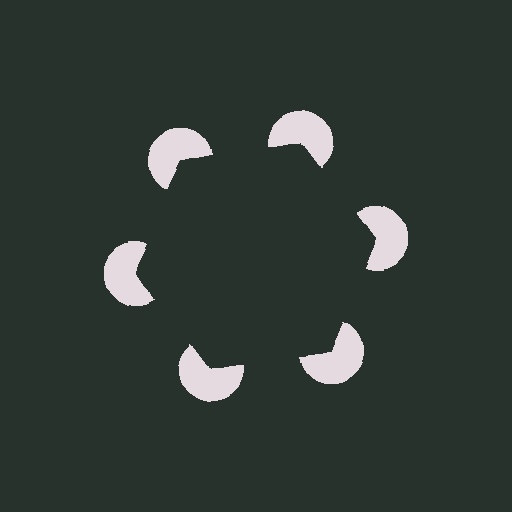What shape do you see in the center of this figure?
An illusory hexagon — its edges are inferred from the aligned wedge cuts in the pac-man discs, not physically drawn.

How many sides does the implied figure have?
6 sides.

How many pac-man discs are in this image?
There are 6 — one at each vertex of the illusory hexagon.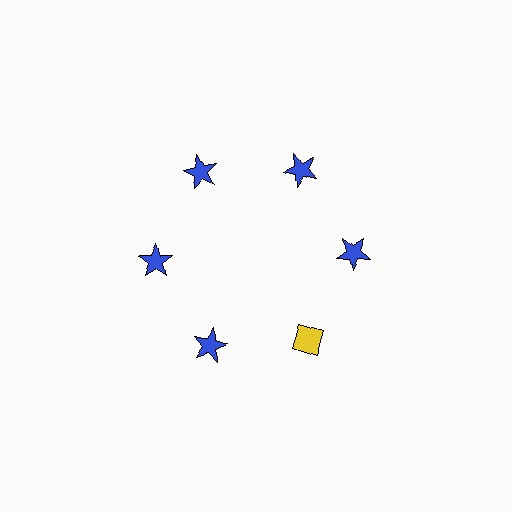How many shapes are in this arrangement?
There are 6 shapes arranged in a ring pattern.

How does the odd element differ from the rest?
It differs in both color (yellow instead of blue) and shape (diamond instead of star).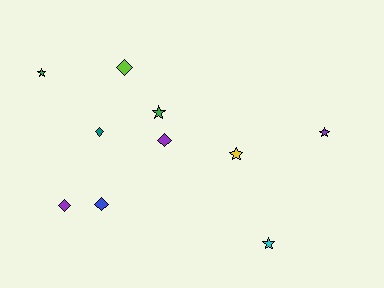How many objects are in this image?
There are 10 objects.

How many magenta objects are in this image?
There are no magenta objects.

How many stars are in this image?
There are 5 stars.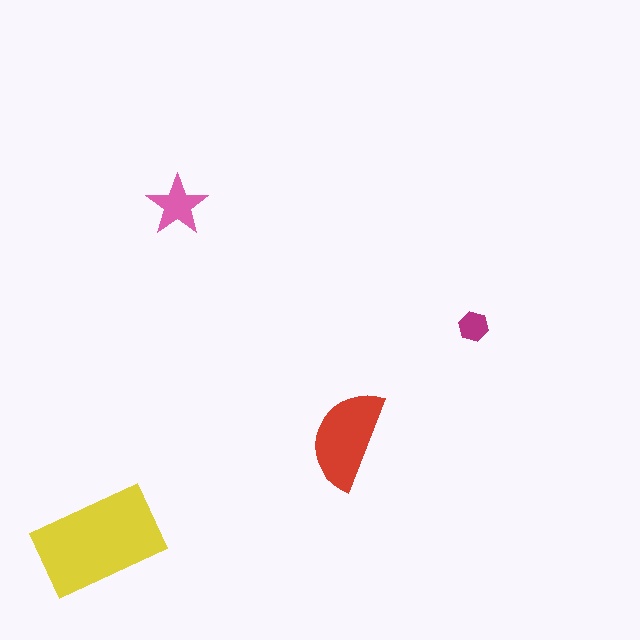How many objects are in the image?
There are 4 objects in the image.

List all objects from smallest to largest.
The magenta hexagon, the pink star, the red semicircle, the yellow rectangle.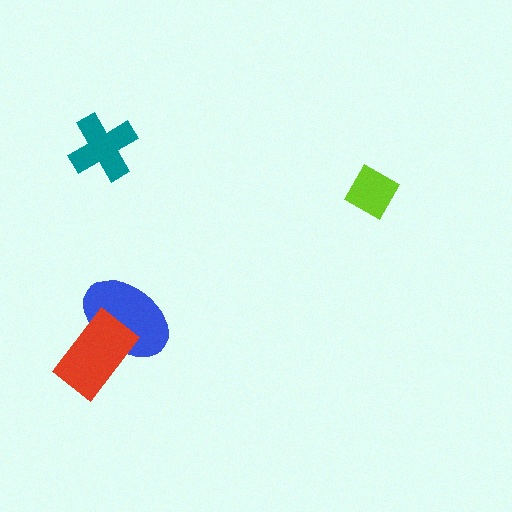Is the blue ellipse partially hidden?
Yes, it is partially covered by another shape.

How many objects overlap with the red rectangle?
1 object overlaps with the red rectangle.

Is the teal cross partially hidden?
No, no other shape covers it.